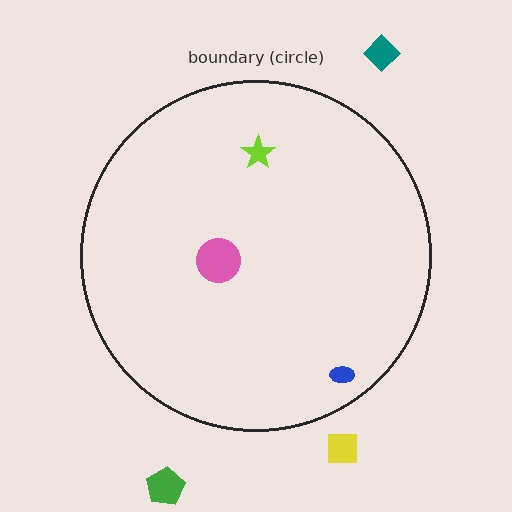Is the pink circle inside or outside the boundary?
Inside.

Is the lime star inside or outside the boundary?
Inside.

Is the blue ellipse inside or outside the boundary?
Inside.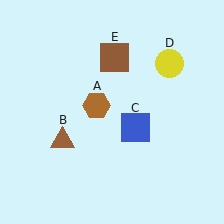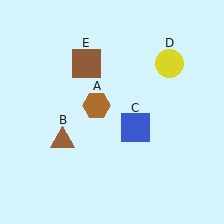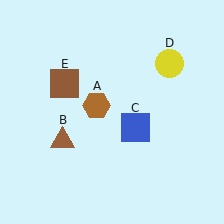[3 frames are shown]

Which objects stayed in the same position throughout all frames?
Brown hexagon (object A) and brown triangle (object B) and blue square (object C) and yellow circle (object D) remained stationary.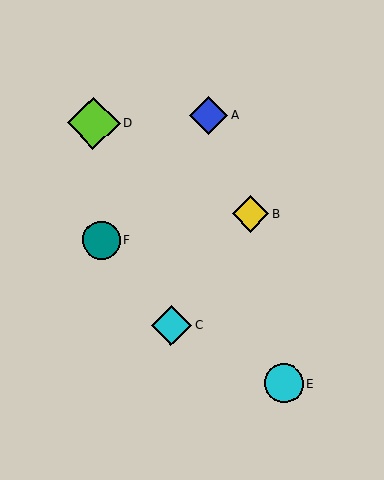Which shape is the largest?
The lime diamond (labeled D) is the largest.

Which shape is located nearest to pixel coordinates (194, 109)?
The blue diamond (labeled A) at (208, 116) is nearest to that location.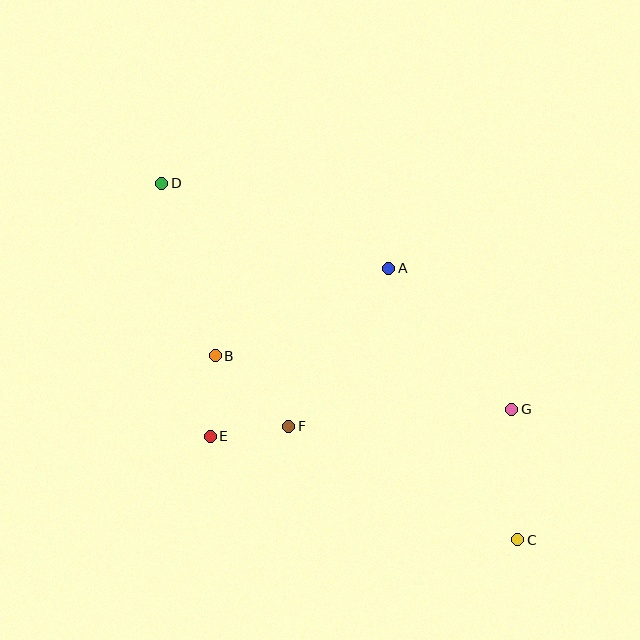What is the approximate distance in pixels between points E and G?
The distance between E and G is approximately 303 pixels.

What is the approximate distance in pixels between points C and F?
The distance between C and F is approximately 256 pixels.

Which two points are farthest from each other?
Points C and D are farthest from each other.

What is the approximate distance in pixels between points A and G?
The distance between A and G is approximately 187 pixels.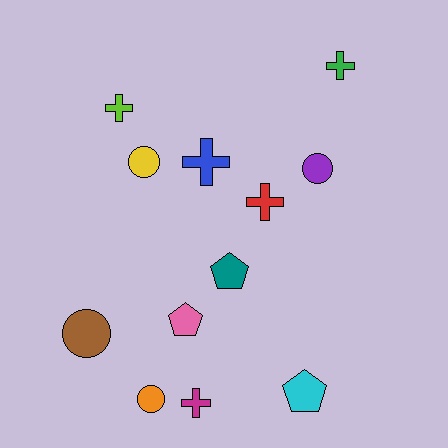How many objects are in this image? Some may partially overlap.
There are 12 objects.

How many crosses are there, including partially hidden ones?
There are 5 crosses.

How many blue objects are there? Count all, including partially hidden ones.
There is 1 blue object.